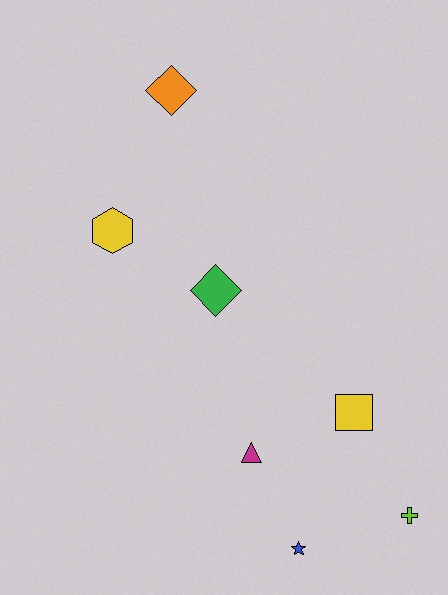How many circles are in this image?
There are no circles.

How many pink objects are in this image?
There are no pink objects.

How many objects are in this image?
There are 7 objects.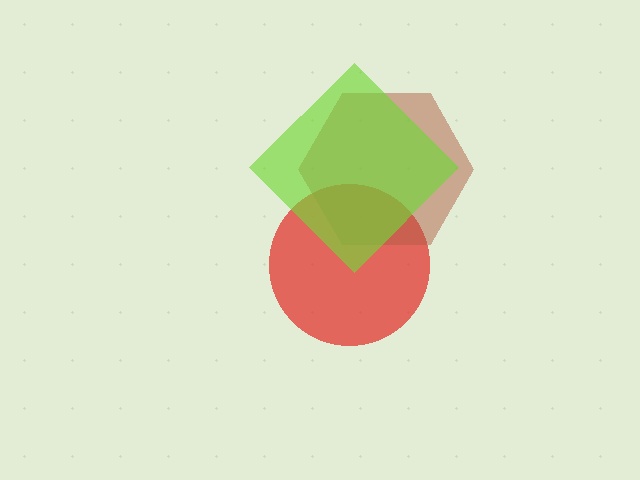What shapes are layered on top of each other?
The layered shapes are: a red circle, a brown hexagon, a lime diamond.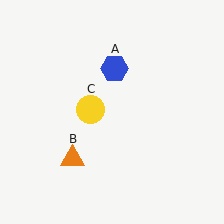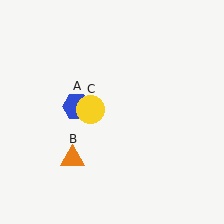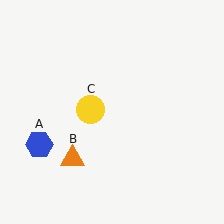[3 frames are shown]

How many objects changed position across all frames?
1 object changed position: blue hexagon (object A).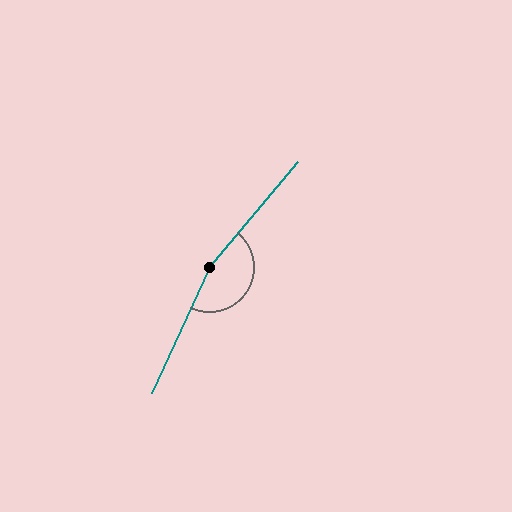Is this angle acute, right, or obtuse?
It is obtuse.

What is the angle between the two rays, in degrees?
Approximately 165 degrees.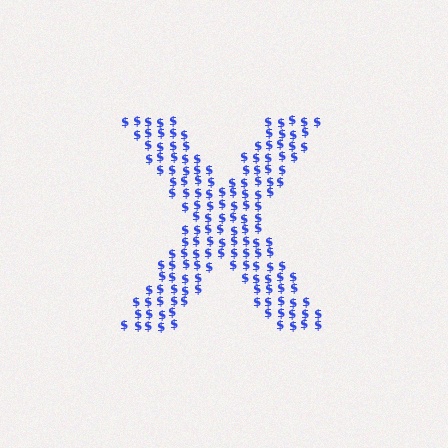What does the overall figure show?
The overall figure shows the letter X.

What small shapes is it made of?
It is made of small dollar signs.